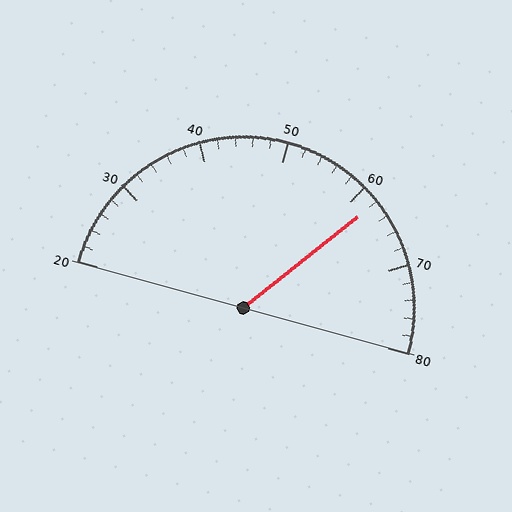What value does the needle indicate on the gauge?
The needle indicates approximately 62.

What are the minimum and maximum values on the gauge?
The gauge ranges from 20 to 80.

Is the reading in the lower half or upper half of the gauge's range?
The reading is in the upper half of the range (20 to 80).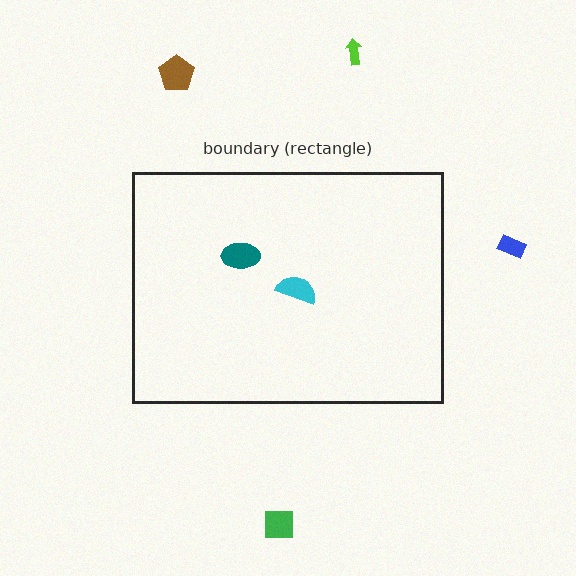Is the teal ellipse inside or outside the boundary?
Inside.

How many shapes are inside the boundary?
2 inside, 4 outside.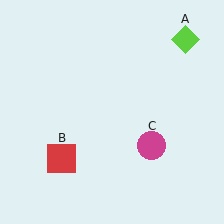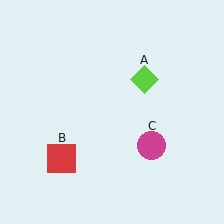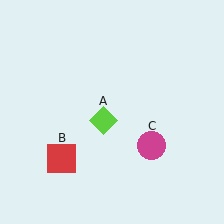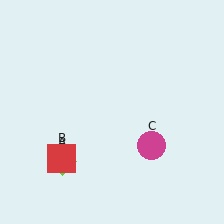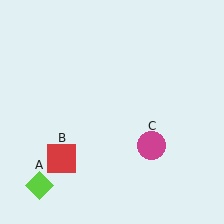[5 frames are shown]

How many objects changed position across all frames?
1 object changed position: lime diamond (object A).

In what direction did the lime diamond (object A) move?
The lime diamond (object A) moved down and to the left.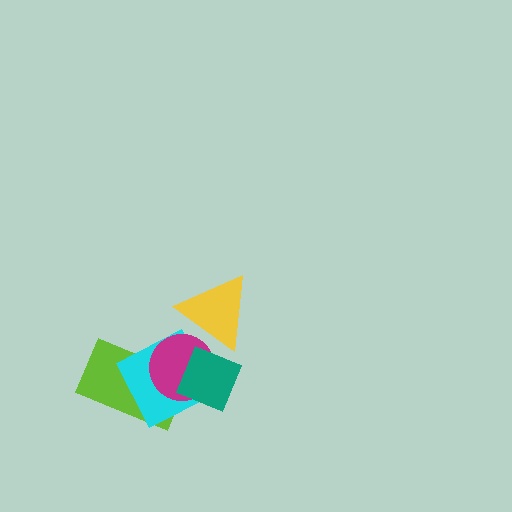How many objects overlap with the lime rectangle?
2 objects overlap with the lime rectangle.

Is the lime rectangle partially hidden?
Yes, it is partially covered by another shape.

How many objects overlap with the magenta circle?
4 objects overlap with the magenta circle.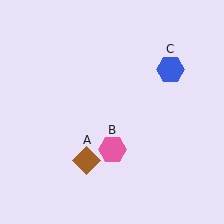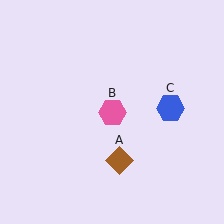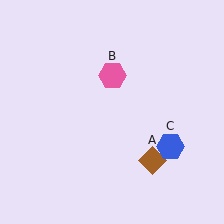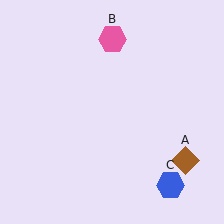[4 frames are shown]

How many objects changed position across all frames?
3 objects changed position: brown diamond (object A), pink hexagon (object B), blue hexagon (object C).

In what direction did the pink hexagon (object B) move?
The pink hexagon (object B) moved up.